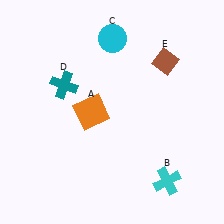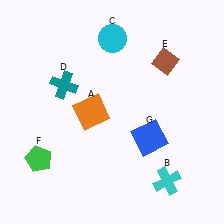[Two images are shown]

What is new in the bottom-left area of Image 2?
A green pentagon (F) was added in the bottom-left area of Image 2.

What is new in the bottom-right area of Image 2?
A blue square (G) was added in the bottom-right area of Image 2.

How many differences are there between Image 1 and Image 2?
There are 2 differences between the two images.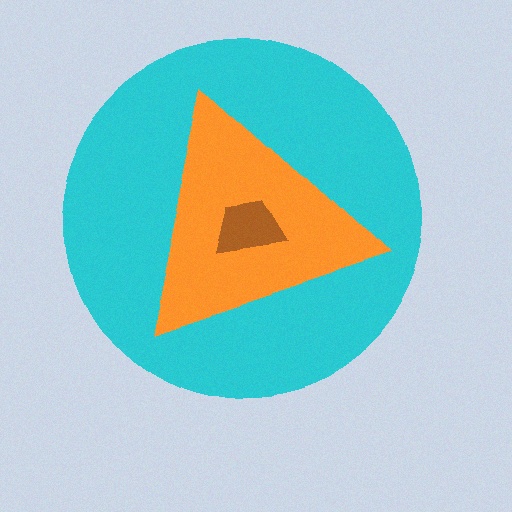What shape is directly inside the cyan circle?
The orange triangle.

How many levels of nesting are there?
3.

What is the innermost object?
The brown trapezoid.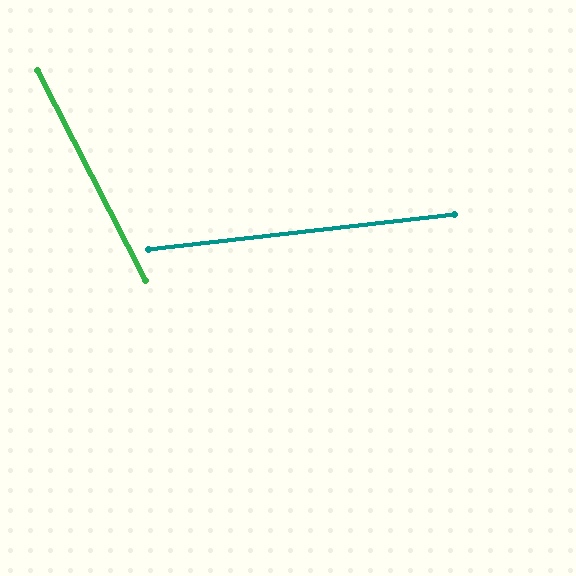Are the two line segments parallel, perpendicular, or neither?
Neither parallel nor perpendicular — they differ by about 69°.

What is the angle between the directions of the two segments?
Approximately 69 degrees.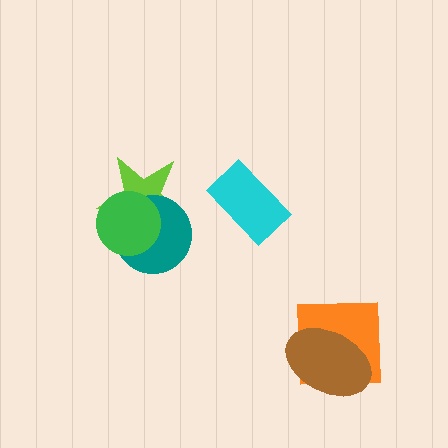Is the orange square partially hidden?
Yes, it is partially covered by another shape.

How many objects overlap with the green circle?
2 objects overlap with the green circle.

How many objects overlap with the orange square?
1 object overlaps with the orange square.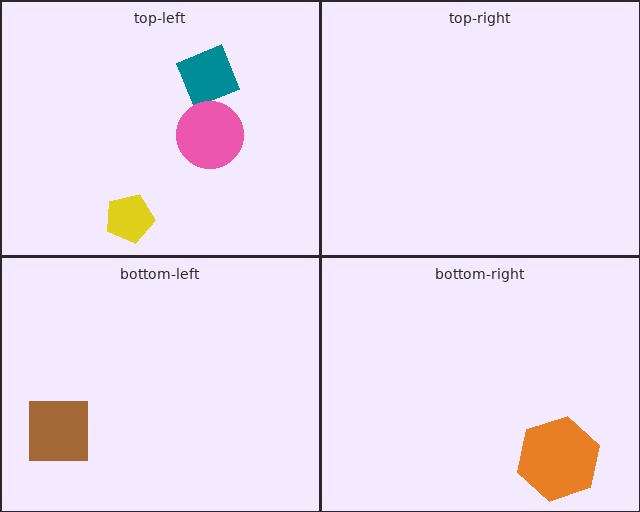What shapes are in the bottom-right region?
The orange hexagon.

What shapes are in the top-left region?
The teal diamond, the yellow pentagon, the pink circle.